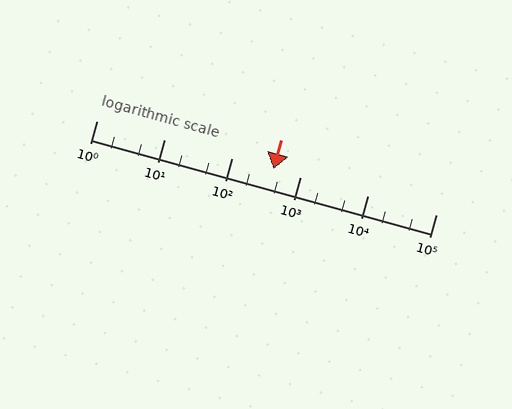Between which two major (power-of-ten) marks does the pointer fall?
The pointer is between 100 and 1000.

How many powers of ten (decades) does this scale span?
The scale spans 5 decades, from 1 to 100000.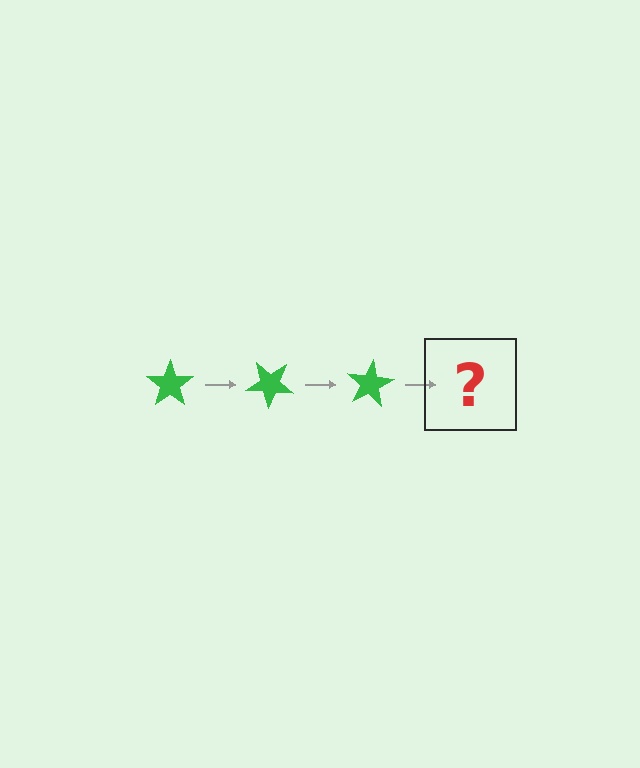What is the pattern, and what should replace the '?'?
The pattern is that the star rotates 40 degrees each step. The '?' should be a green star rotated 120 degrees.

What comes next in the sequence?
The next element should be a green star rotated 120 degrees.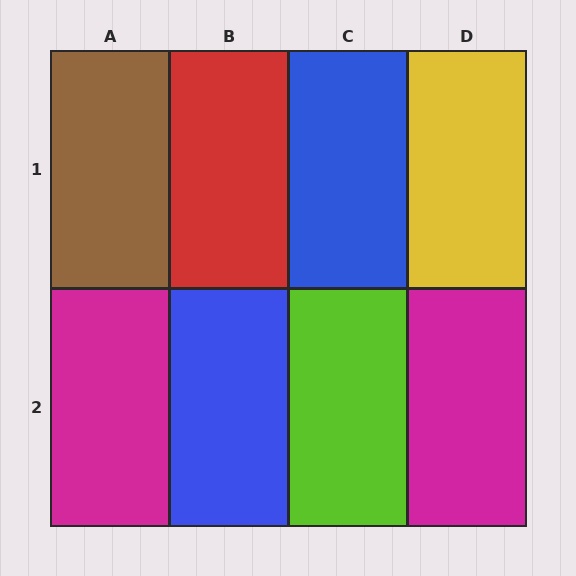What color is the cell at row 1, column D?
Yellow.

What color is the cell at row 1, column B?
Red.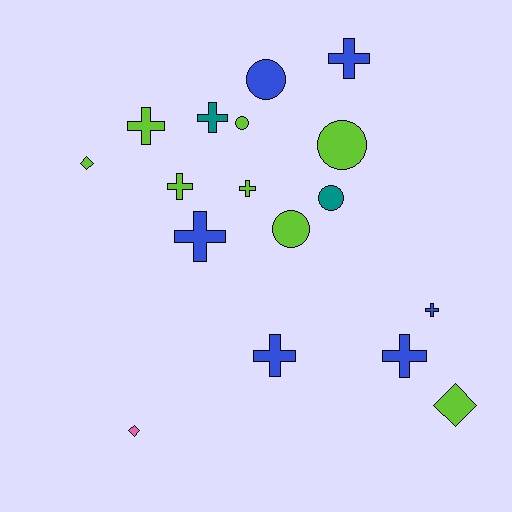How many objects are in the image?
There are 17 objects.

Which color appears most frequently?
Lime, with 8 objects.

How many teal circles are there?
There is 1 teal circle.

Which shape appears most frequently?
Cross, with 9 objects.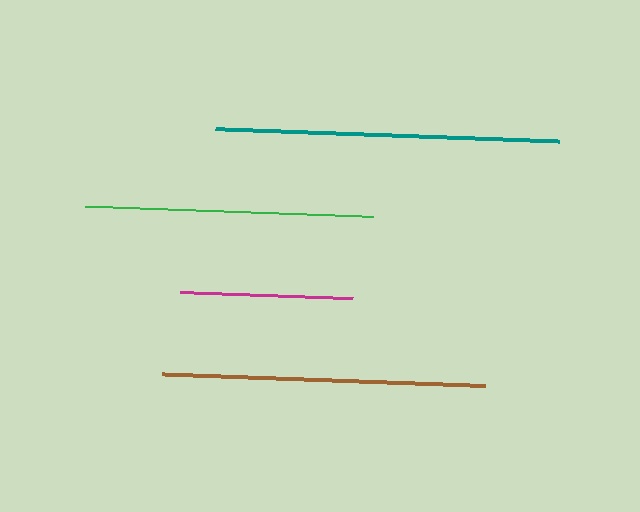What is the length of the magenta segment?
The magenta segment is approximately 172 pixels long.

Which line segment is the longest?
The teal line is the longest at approximately 344 pixels.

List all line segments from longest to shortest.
From longest to shortest: teal, brown, green, magenta.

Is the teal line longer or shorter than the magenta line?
The teal line is longer than the magenta line.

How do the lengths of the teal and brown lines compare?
The teal and brown lines are approximately the same length.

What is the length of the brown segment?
The brown segment is approximately 324 pixels long.